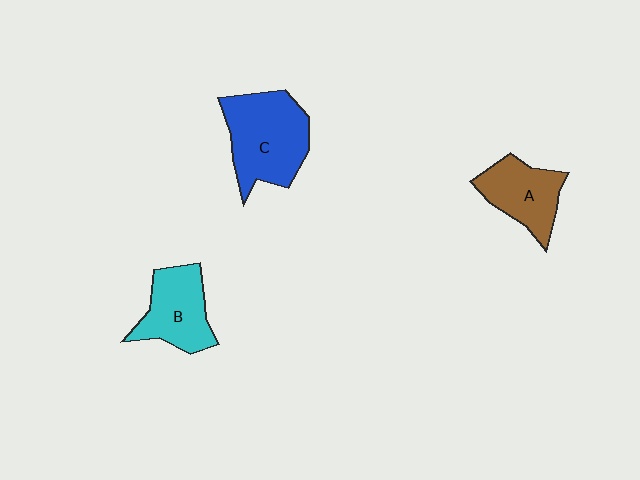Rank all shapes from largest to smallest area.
From largest to smallest: C (blue), B (cyan), A (brown).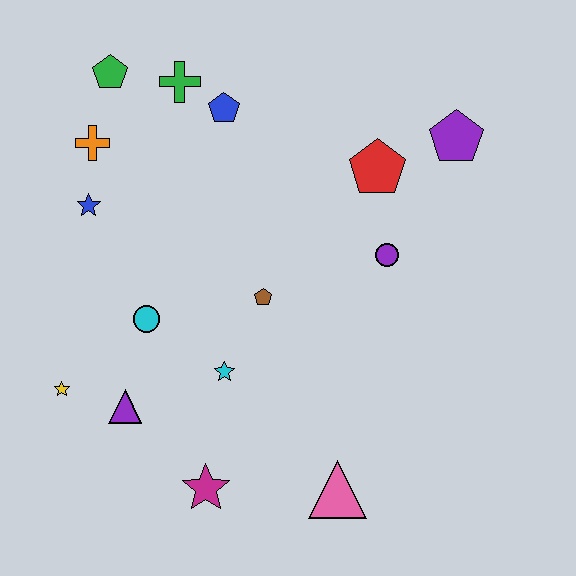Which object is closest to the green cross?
The blue pentagon is closest to the green cross.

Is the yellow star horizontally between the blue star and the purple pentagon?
No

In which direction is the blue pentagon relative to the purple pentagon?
The blue pentagon is to the left of the purple pentagon.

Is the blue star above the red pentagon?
No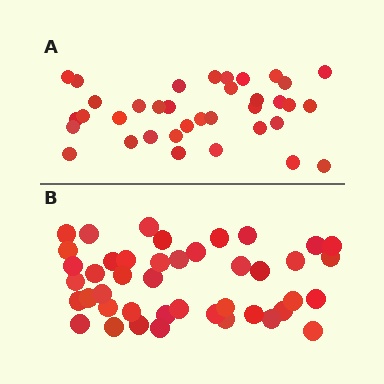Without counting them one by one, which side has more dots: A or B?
Region B (the bottom region) has more dots.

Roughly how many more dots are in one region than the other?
Region B has roughly 8 or so more dots than region A.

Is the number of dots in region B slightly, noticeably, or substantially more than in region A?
Region B has only slightly more — the two regions are fairly close. The ratio is roughly 1.2 to 1.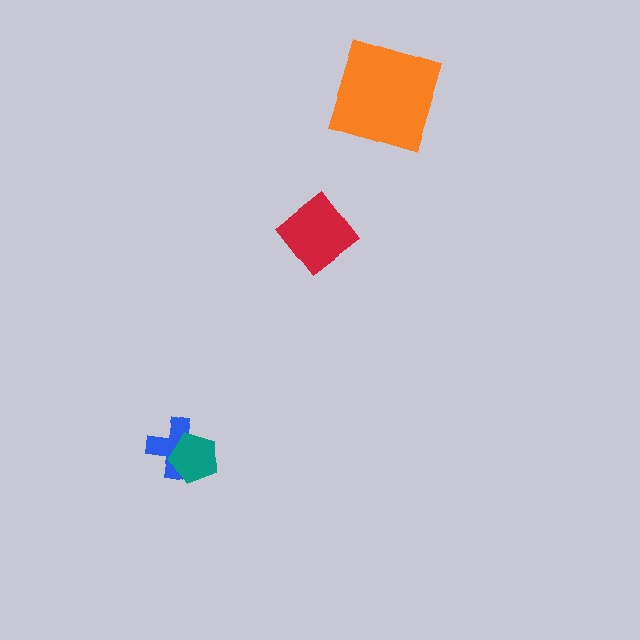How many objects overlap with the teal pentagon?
1 object overlaps with the teal pentagon.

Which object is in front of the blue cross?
The teal pentagon is in front of the blue cross.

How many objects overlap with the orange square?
0 objects overlap with the orange square.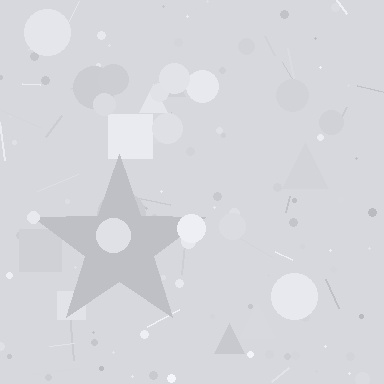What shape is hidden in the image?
A star is hidden in the image.